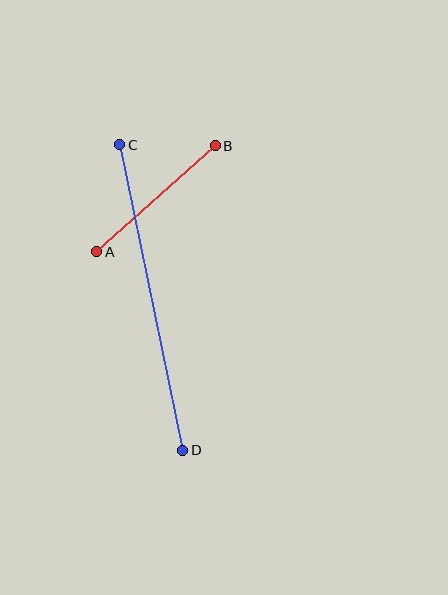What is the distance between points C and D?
The distance is approximately 312 pixels.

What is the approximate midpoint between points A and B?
The midpoint is at approximately (156, 199) pixels.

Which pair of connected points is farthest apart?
Points C and D are farthest apart.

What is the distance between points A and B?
The distance is approximately 159 pixels.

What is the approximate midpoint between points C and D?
The midpoint is at approximately (151, 297) pixels.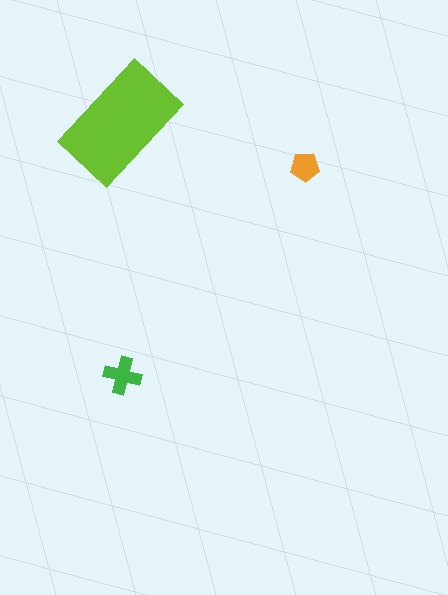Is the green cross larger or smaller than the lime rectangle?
Smaller.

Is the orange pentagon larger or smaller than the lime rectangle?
Smaller.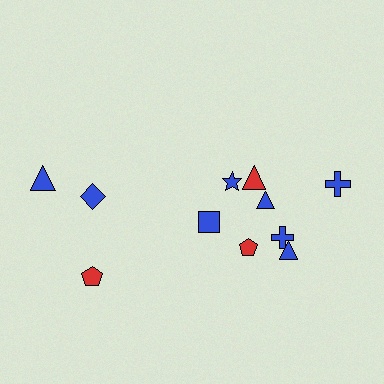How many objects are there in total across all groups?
There are 11 objects.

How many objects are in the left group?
There are 3 objects.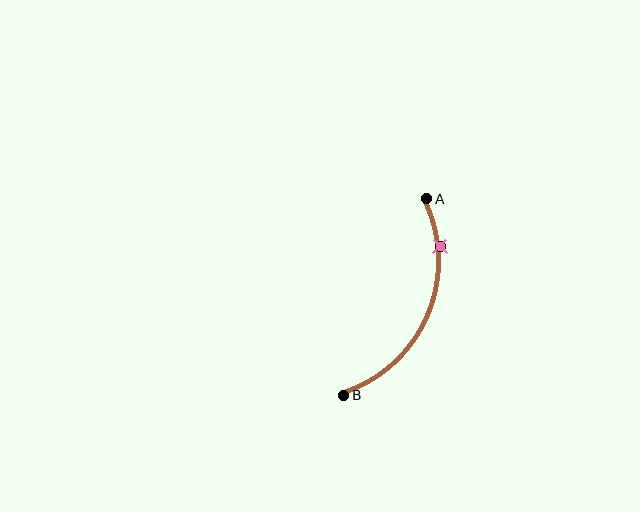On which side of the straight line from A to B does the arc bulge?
The arc bulges to the right of the straight line connecting A and B.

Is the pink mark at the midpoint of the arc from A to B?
No. The pink mark lies on the arc but is closer to endpoint A. The arc midpoint would be at the point on the curve equidistant along the arc from both A and B.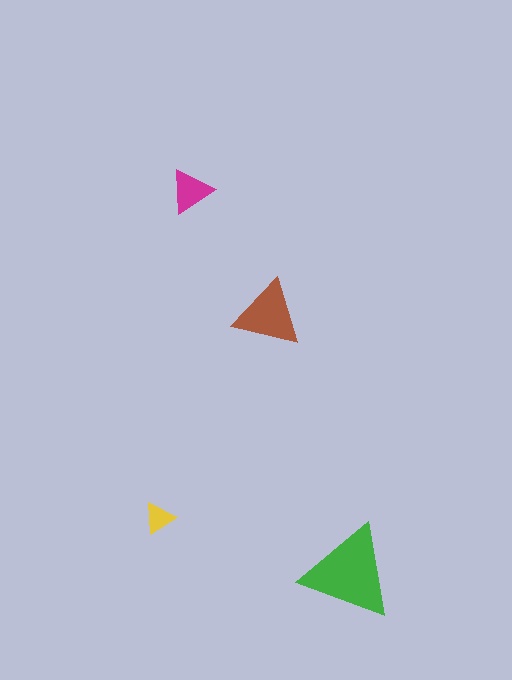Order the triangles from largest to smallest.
the green one, the brown one, the magenta one, the yellow one.